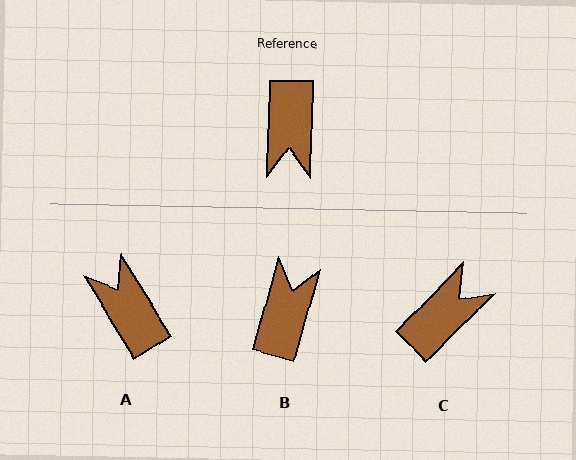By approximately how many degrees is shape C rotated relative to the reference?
Approximately 137 degrees counter-clockwise.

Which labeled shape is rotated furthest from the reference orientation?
B, about 165 degrees away.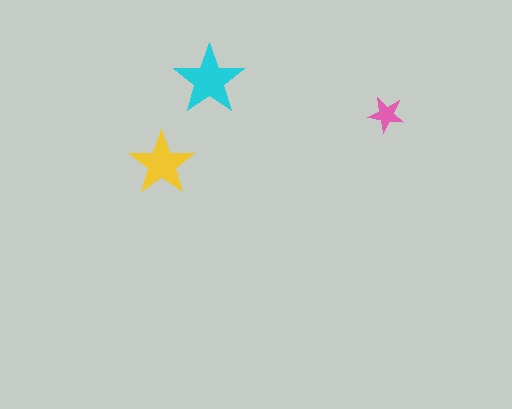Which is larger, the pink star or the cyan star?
The cyan one.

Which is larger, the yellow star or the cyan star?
The cyan one.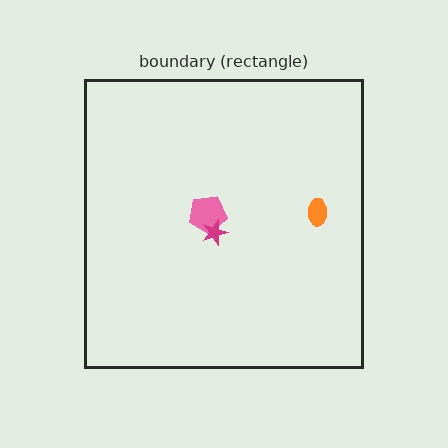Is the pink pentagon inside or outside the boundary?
Inside.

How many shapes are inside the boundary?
3 inside, 0 outside.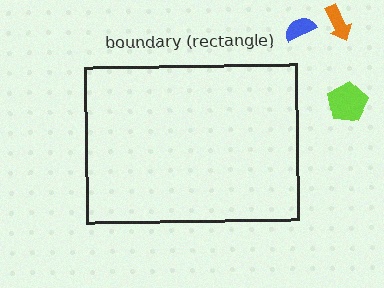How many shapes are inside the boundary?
0 inside, 3 outside.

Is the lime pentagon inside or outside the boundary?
Outside.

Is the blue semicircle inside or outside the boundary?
Outside.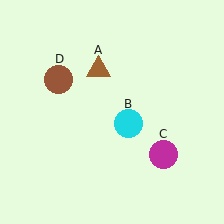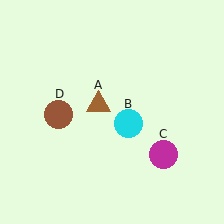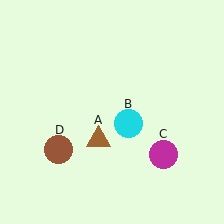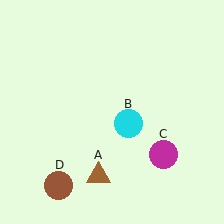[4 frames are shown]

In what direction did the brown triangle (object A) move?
The brown triangle (object A) moved down.